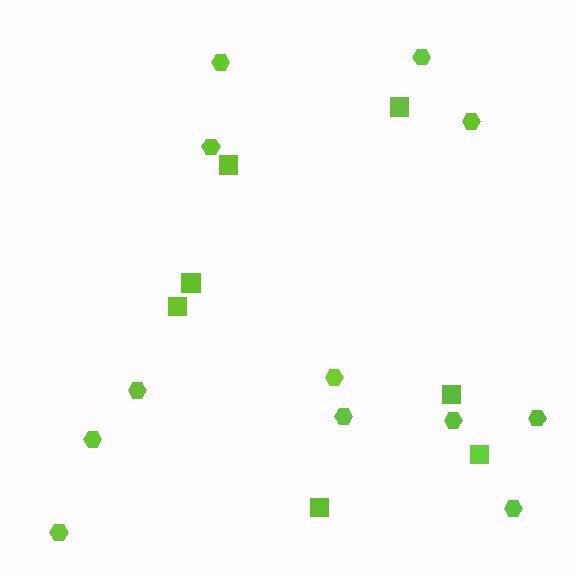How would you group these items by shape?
There are 2 groups: one group of hexagons (12) and one group of squares (7).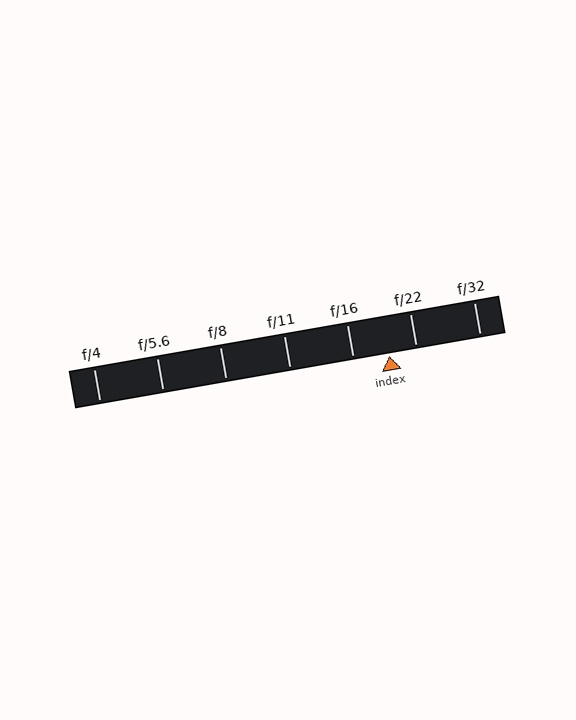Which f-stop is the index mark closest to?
The index mark is closest to f/22.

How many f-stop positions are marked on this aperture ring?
There are 7 f-stop positions marked.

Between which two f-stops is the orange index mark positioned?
The index mark is between f/16 and f/22.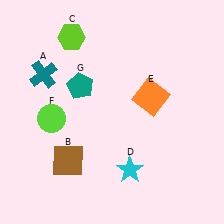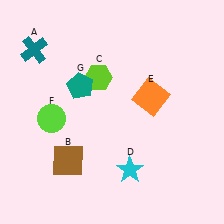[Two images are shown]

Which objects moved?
The objects that moved are: the teal cross (A), the lime hexagon (C).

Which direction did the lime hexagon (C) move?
The lime hexagon (C) moved down.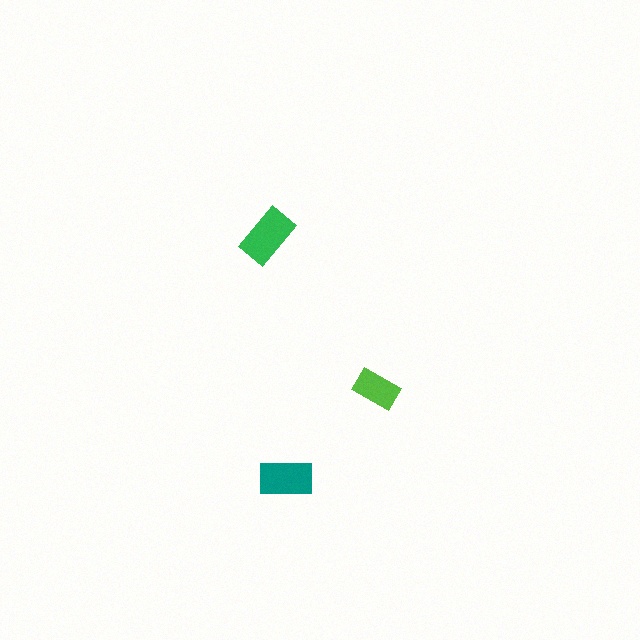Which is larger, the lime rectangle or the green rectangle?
The green one.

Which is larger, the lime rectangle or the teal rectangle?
The teal one.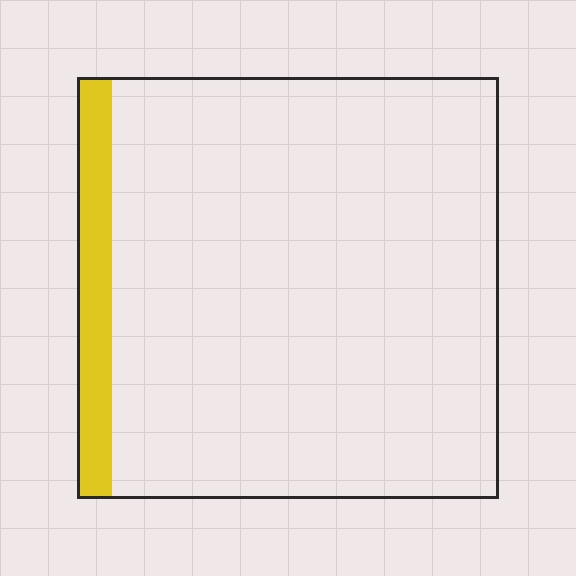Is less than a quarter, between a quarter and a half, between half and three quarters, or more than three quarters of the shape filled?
Less than a quarter.